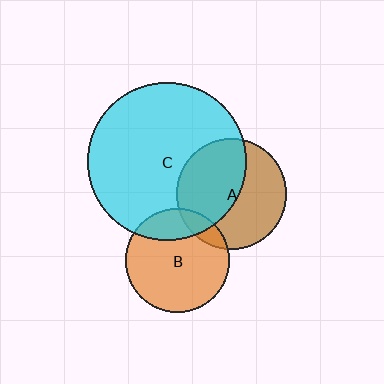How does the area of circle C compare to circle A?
Approximately 2.0 times.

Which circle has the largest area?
Circle C (cyan).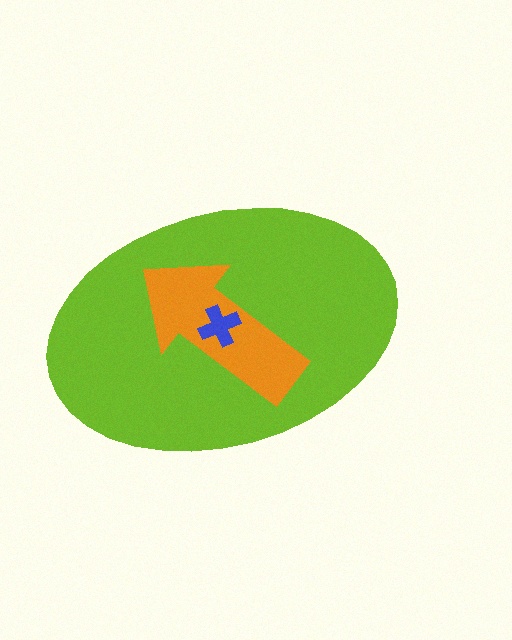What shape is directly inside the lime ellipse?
The orange arrow.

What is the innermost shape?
The blue cross.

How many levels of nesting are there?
3.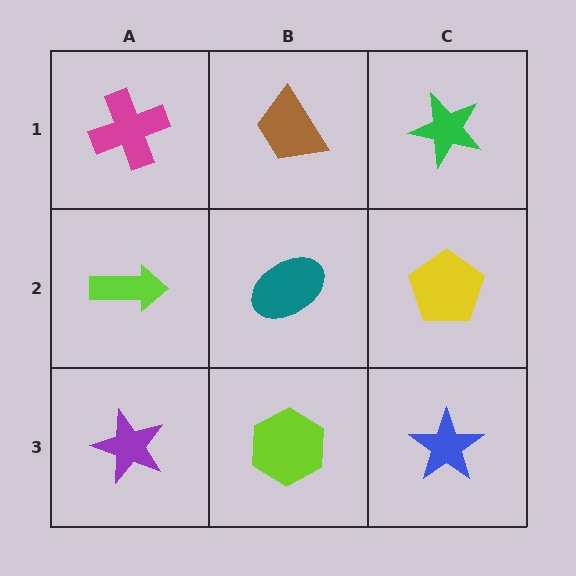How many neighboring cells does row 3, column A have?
2.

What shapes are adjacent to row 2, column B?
A brown trapezoid (row 1, column B), a lime hexagon (row 3, column B), a lime arrow (row 2, column A), a yellow pentagon (row 2, column C).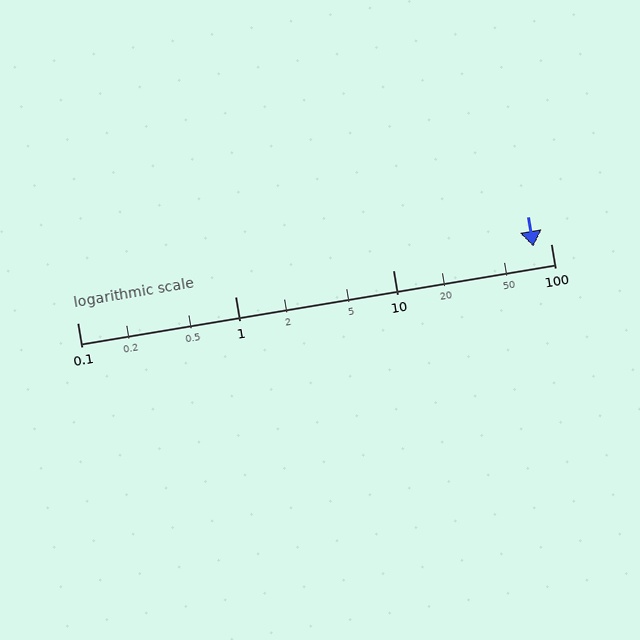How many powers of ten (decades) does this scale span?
The scale spans 3 decades, from 0.1 to 100.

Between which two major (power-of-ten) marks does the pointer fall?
The pointer is between 10 and 100.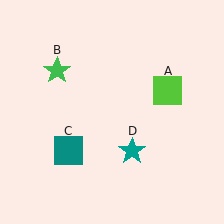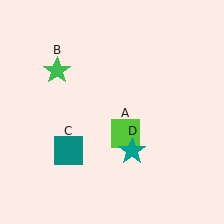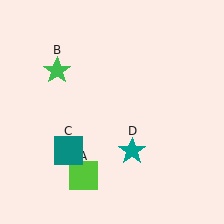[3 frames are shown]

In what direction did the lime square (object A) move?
The lime square (object A) moved down and to the left.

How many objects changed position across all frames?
1 object changed position: lime square (object A).